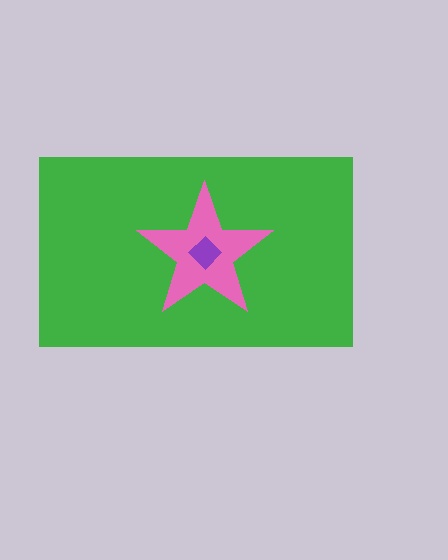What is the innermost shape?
The purple diamond.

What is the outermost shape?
The green rectangle.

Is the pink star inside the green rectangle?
Yes.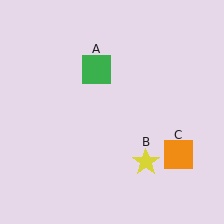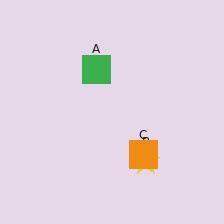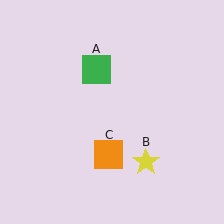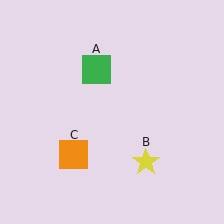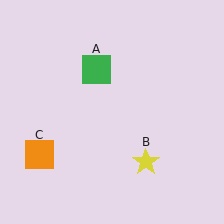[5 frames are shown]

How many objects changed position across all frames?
1 object changed position: orange square (object C).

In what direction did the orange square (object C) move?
The orange square (object C) moved left.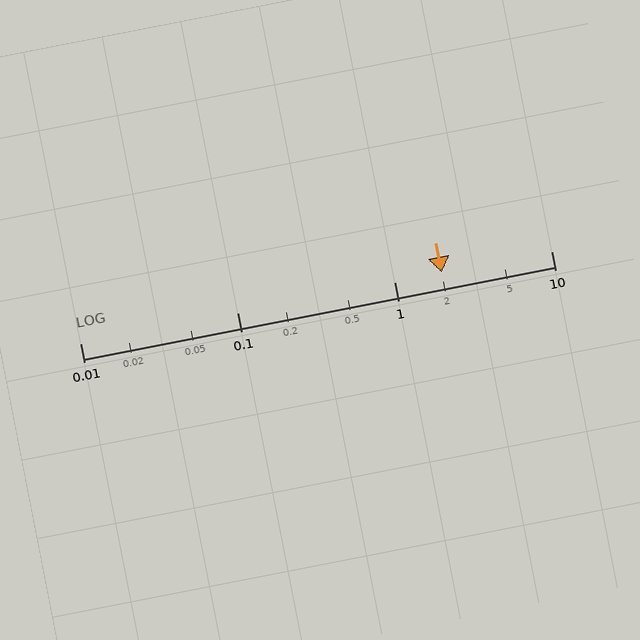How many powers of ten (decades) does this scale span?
The scale spans 3 decades, from 0.01 to 10.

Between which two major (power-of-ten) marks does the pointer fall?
The pointer is between 1 and 10.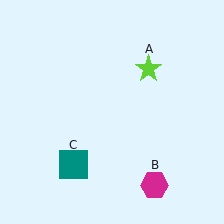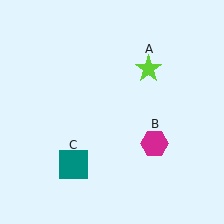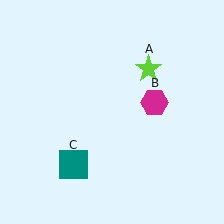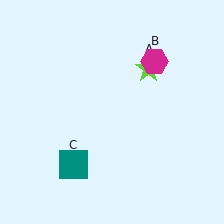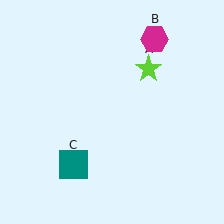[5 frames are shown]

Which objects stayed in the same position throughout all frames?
Lime star (object A) and teal square (object C) remained stationary.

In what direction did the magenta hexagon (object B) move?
The magenta hexagon (object B) moved up.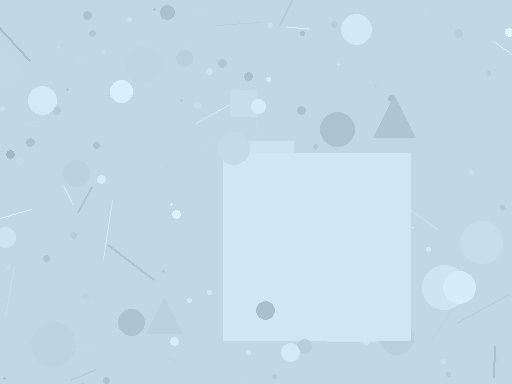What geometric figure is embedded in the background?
A square is embedded in the background.